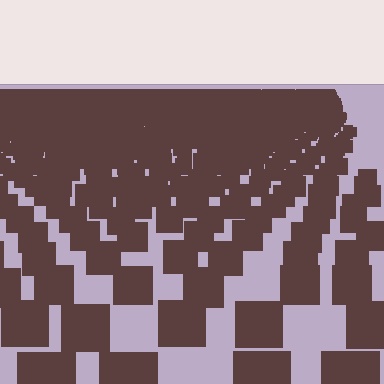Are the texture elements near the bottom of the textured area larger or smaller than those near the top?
Larger. Near the bottom, elements are closer to the viewer and appear at a bigger on-screen size.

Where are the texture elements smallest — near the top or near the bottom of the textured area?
Near the top.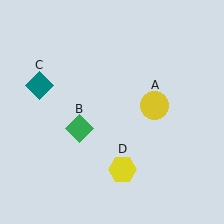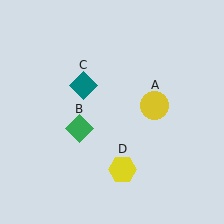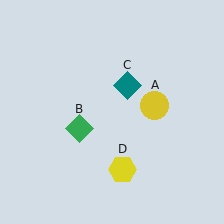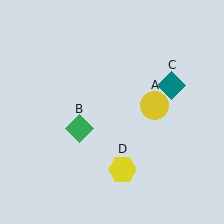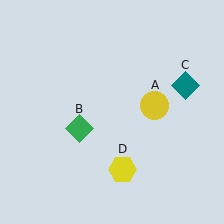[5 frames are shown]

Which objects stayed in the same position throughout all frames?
Yellow circle (object A) and green diamond (object B) and yellow hexagon (object D) remained stationary.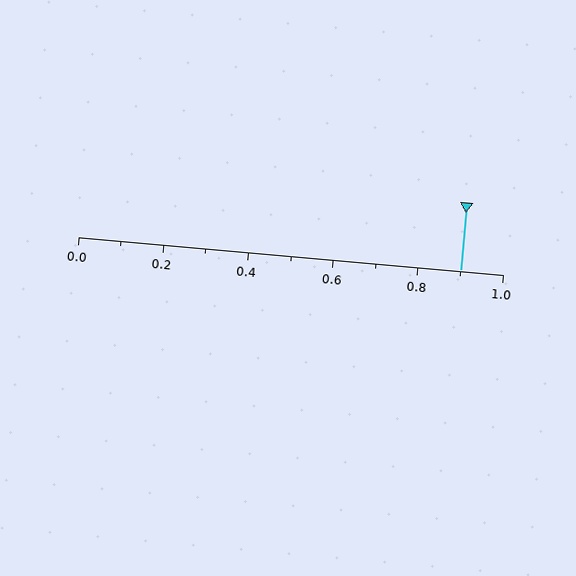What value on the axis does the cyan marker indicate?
The marker indicates approximately 0.9.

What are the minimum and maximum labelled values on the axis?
The axis runs from 0.0 to 1.0.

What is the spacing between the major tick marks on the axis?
The major ticks are spaced 0.2 apart.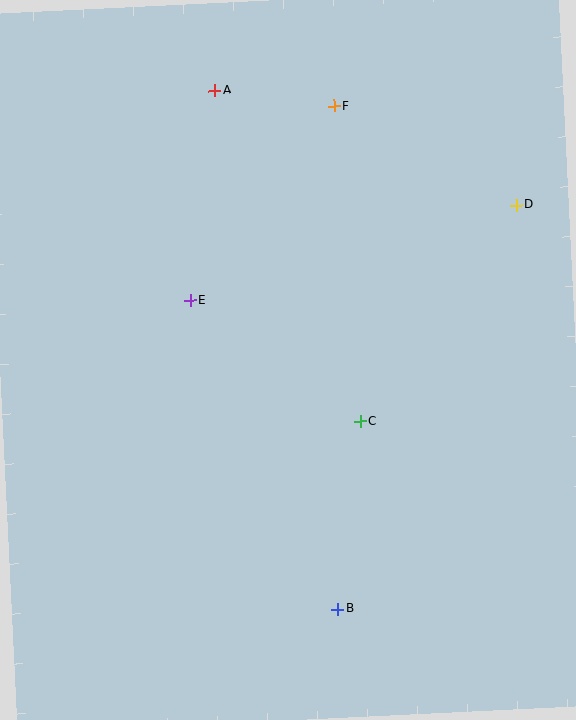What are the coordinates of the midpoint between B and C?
The midpoint between B and C is at (349, 515).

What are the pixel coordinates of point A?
Point A is at (215, 91).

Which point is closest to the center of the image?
Point C at (360, 421) is closest to the center.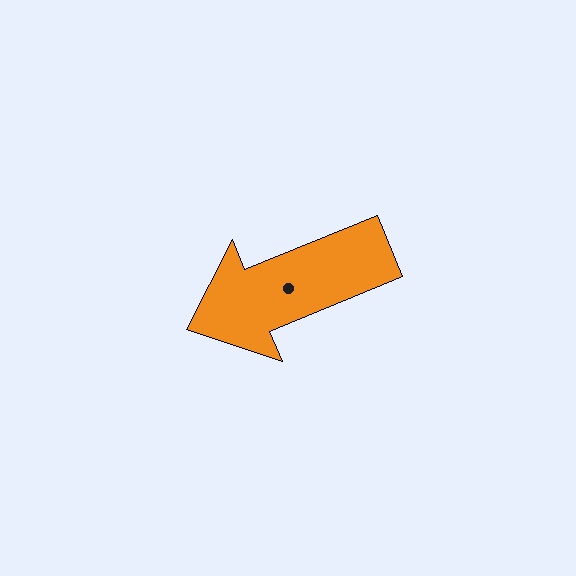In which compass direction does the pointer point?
West.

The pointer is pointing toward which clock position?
Roughly 8 o'clock.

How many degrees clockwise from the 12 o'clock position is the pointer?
Approximately 248 degrees.